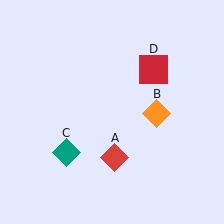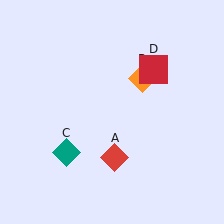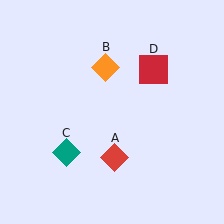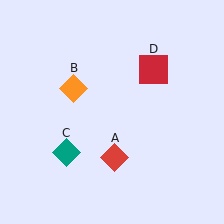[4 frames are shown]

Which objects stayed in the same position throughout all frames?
Red diamond (object A) and teal diamond (object C) and red square (object D) remained stationary.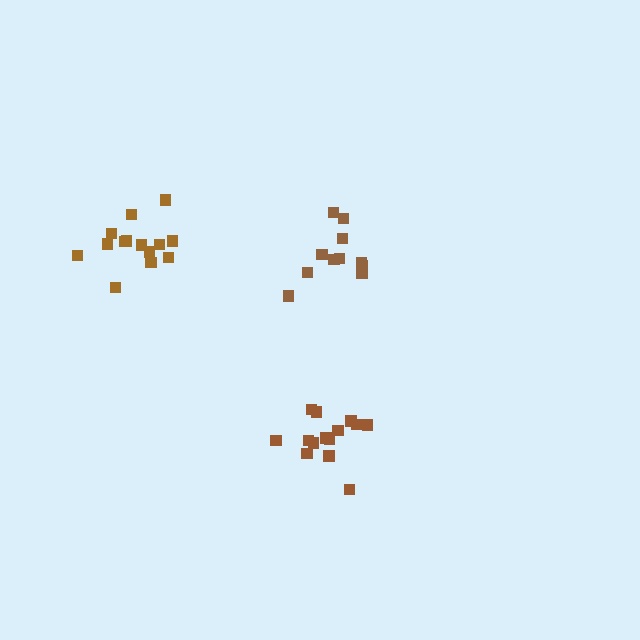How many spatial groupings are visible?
There are 3 spatial groupings.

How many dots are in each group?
Group 1: 14 dots, Group 2: 14 dots, Group 3: 11 dots (39 total).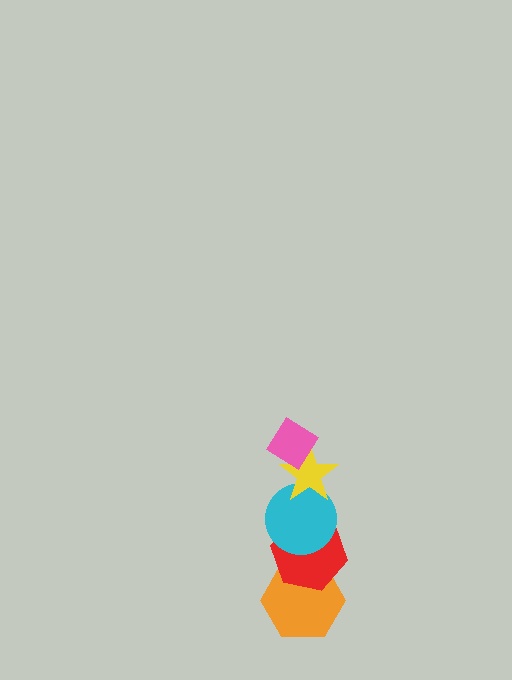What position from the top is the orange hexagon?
The orange hexagon is 5th from the top.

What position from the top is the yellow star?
The yellow star is 2nd from the top.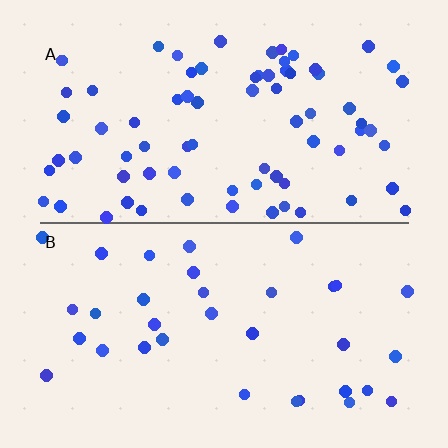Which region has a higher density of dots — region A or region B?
A (the top).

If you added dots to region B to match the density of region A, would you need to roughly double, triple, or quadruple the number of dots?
Approximately double.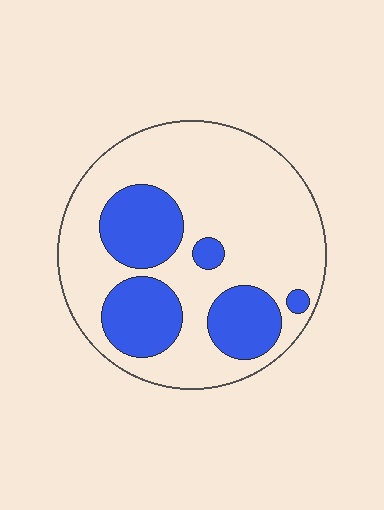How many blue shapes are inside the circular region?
5.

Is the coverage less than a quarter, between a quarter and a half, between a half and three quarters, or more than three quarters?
Between a quarter and a half.